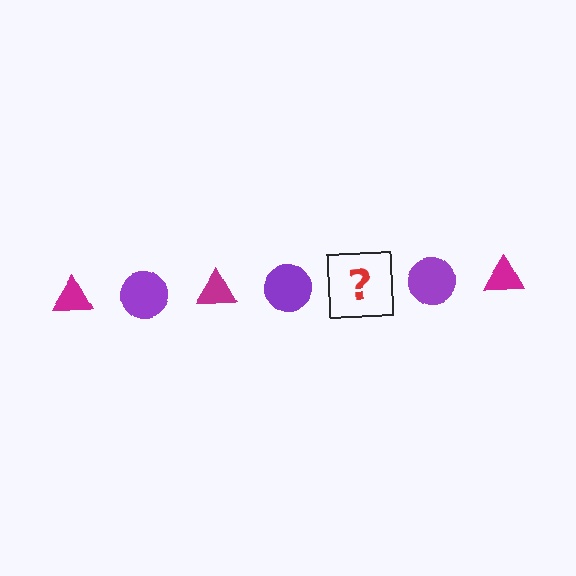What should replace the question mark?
The question mark should be replaced with a magenta triangle.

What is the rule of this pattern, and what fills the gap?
The rule is that the pattern alternates between magenta triangle and purple circle. The gap should be filled with a magenta triangle.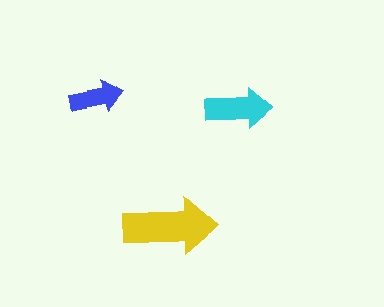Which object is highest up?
The blue arrow is topmost.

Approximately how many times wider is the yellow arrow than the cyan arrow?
About 1.5 times wider.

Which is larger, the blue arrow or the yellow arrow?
The yellow one.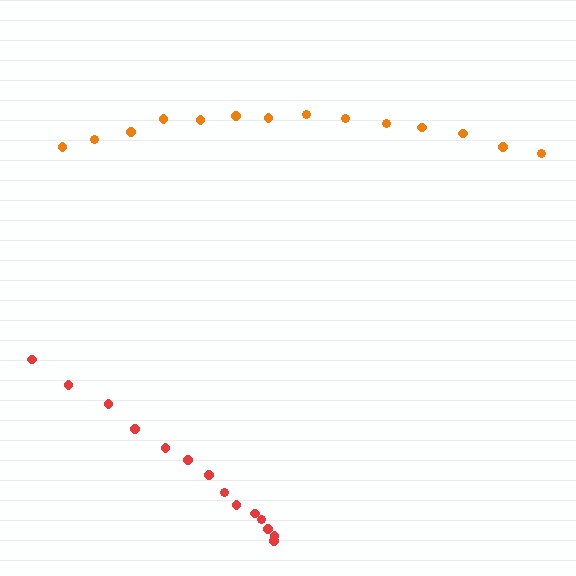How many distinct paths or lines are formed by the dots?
There are 2 distinct paths.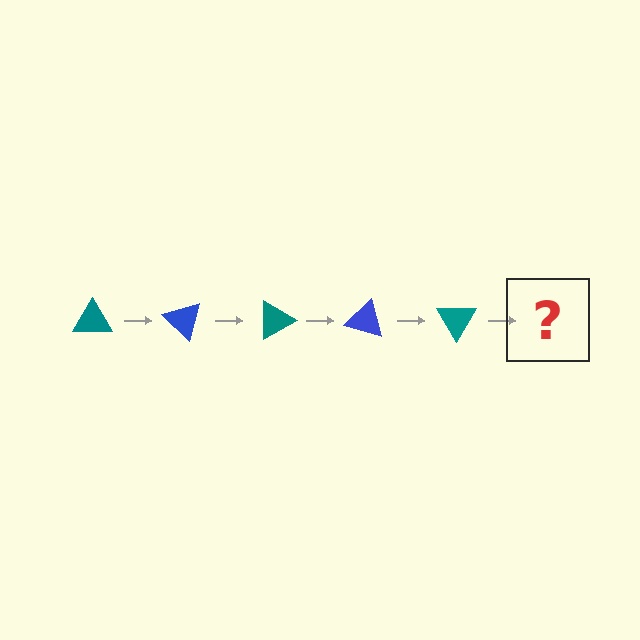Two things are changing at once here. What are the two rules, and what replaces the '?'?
The two rules are that it rotates 45 degrees each step and the color cycles through teal and blue. The '?' should be a blue triangle, rotated 225 degrees from the start.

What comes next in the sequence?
The next element should be a blue triangle, rotated 225 degrees from the start.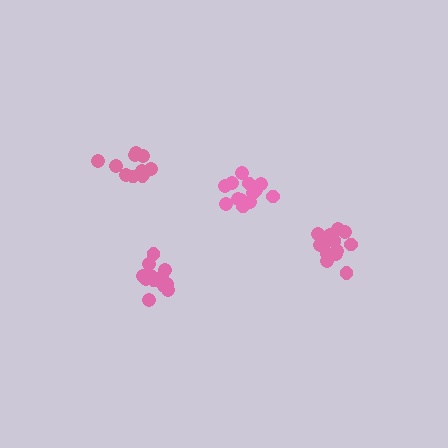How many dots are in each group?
Group 1: 11 dots, Group 2: 13 dots, Group 3: 13 dots, Group 4: 14 dots (51 total).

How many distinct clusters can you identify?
There are 4 distinct clusters.